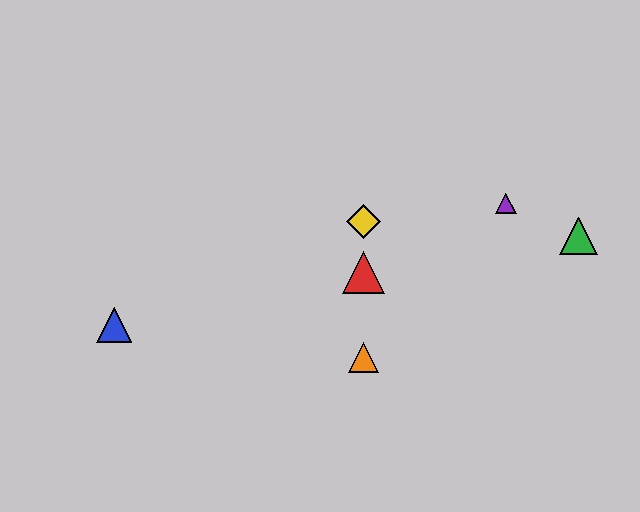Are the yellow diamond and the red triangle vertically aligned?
Yes, both are at x≈363.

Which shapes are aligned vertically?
The red triangle, the yellow diamond, the orange triangle are aligned vertically.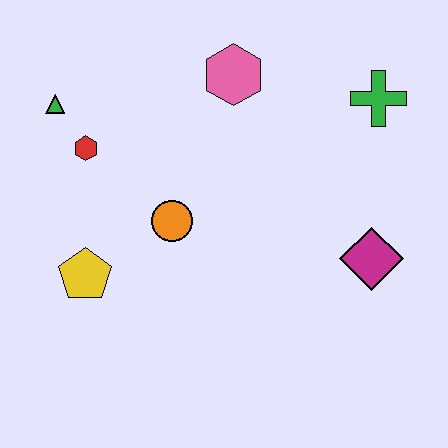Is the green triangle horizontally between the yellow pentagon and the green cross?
No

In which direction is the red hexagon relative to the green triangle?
The red hexagon is below the green triangle.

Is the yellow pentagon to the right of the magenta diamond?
No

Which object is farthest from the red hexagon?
The magenta diamond is farthest from the red hexagon.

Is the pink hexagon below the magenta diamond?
No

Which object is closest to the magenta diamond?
The green cross is closest to the magenta diamond.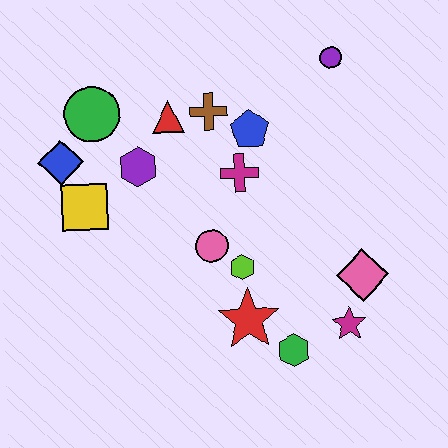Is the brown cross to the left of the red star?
Yes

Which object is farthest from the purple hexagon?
The magenta star is farthest from the purple hexagon.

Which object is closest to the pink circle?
The lime hexagon is closest to the pink circle.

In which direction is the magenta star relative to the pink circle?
The magenta star is to the right of the pink circle.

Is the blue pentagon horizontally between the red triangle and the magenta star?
Yes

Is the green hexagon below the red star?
Yes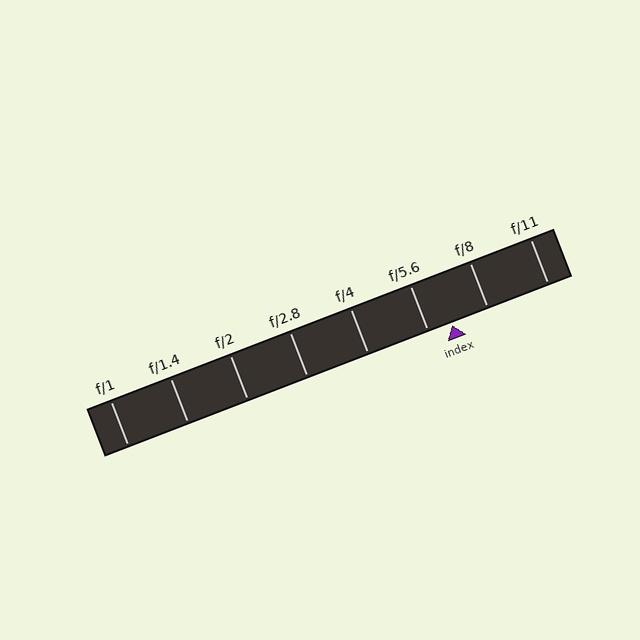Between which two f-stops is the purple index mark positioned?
The index mark is between f/5.6 and f/8.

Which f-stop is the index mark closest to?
The index mark is closest to f/5.6.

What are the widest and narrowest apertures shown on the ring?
The widest aperture shown is f/1 and the narrowest is f/11.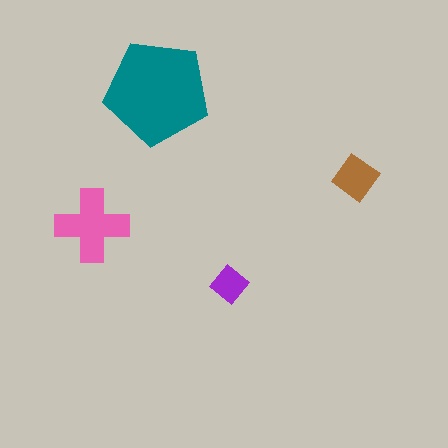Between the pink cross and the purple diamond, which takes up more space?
The pink cross.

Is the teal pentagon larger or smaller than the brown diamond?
Larger.